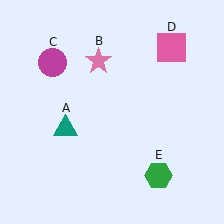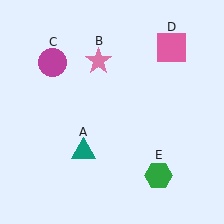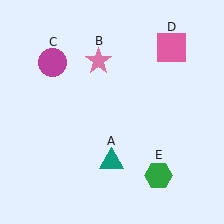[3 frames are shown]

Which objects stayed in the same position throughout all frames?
Pink star (object B) and magenta circle (object C) and pink square (object D) and green hexagon (object E) remained stationary.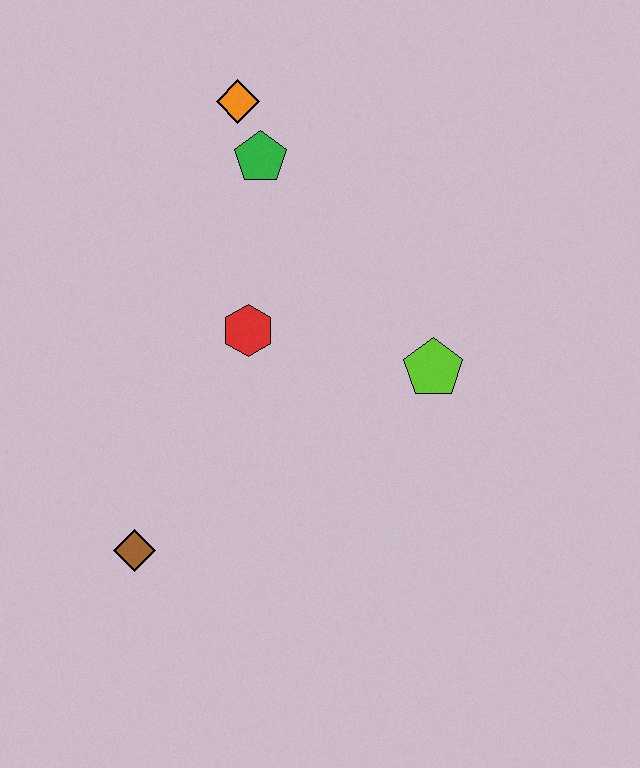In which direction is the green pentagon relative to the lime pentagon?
The green pentagon is above the lime pentagon.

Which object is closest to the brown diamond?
The red hexagon is closest to the brown diamond.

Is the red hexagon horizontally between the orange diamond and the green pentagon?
Yes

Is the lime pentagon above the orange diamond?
No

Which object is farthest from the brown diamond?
The orange diamond is farthest from the brown diamond.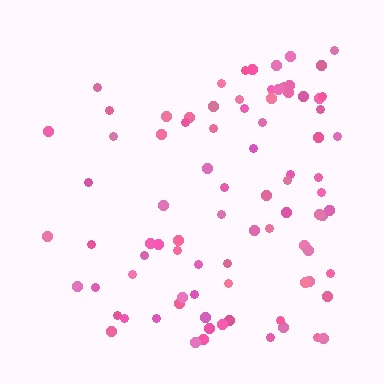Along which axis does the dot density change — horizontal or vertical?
Horizontal.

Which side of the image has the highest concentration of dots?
The right.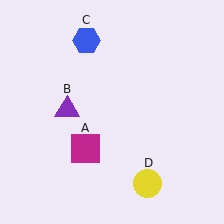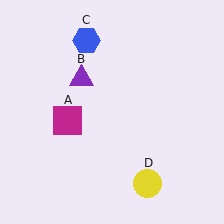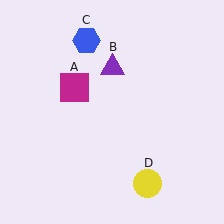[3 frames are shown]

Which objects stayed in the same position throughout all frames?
Blue hexagon (object C) and yellow circle (object D) remained stationary.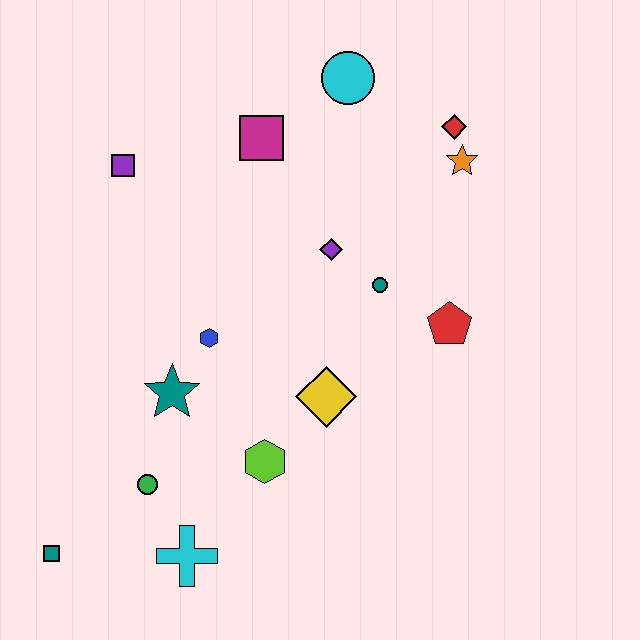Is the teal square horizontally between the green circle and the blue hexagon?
No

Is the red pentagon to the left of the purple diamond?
No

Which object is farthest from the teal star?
The red diamond is farthest from the teal star.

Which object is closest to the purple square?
The magenta square is closest to the purple square.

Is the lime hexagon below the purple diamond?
Yes